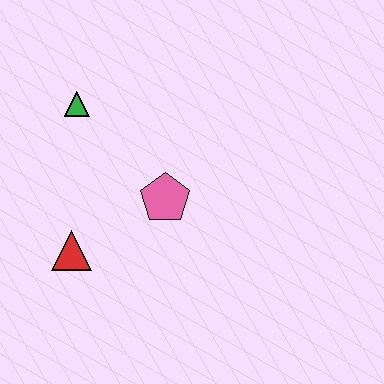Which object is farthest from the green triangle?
The red triangle is farthest from the green triangle.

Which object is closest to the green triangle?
The pink pentagon is closest to the green triangle.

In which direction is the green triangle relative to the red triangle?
The green triangle is above the red triangle.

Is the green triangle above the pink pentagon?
Yes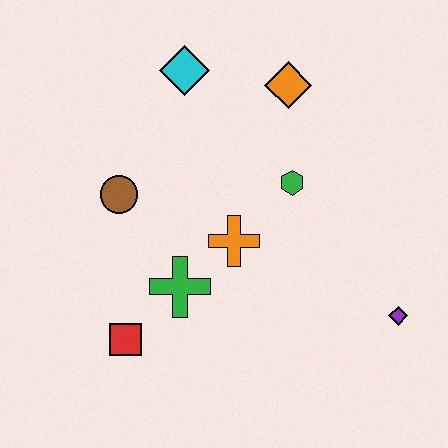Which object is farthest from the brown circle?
The purple diamond is farthest from the brown circle.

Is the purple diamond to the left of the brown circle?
No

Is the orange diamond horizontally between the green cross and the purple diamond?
Yes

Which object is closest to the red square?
The green cross is closest to the red square.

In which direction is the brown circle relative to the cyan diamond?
The brown circle is below the cyan diamond.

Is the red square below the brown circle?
Yes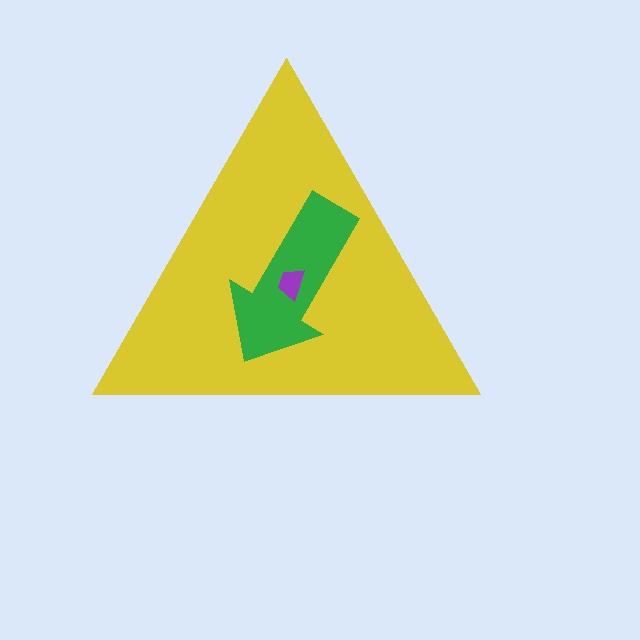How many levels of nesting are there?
3.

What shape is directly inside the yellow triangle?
The green arrow.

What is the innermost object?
The purple trapezoid.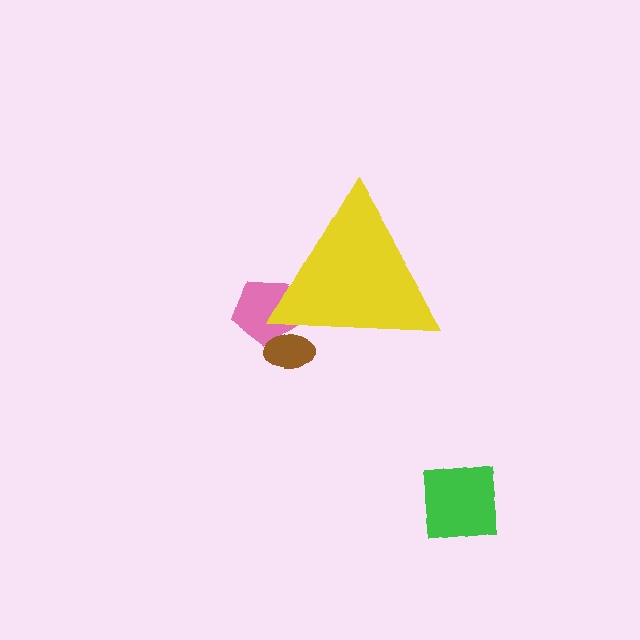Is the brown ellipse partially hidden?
Yes, the brown ellipse is partially hidden behind the yellow triangle.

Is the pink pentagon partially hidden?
Yes, the pink pentagon is partially hidden behind the yellow triangle.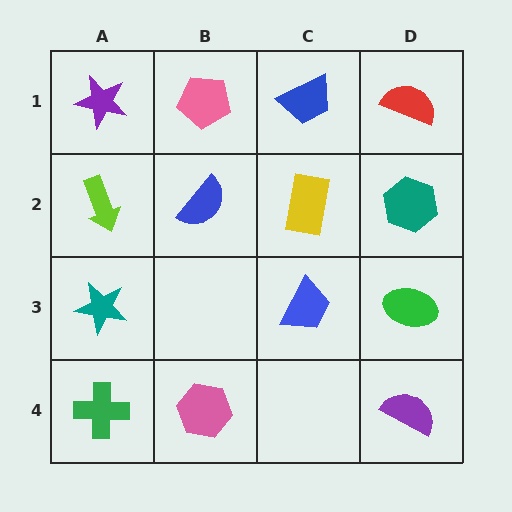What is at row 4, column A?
A green cross.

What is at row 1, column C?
A blue trapezoid.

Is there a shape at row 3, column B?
No, that cell is empty.